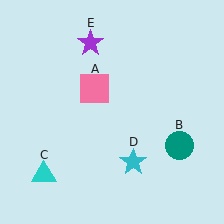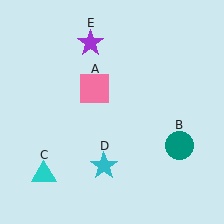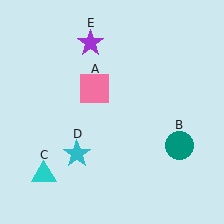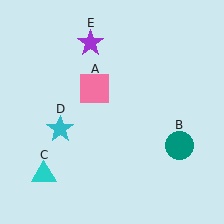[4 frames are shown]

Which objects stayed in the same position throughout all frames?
Pink square (object A) and teal circle (object B) and cyan triangle (object C) and purple star (object E) remained stationary.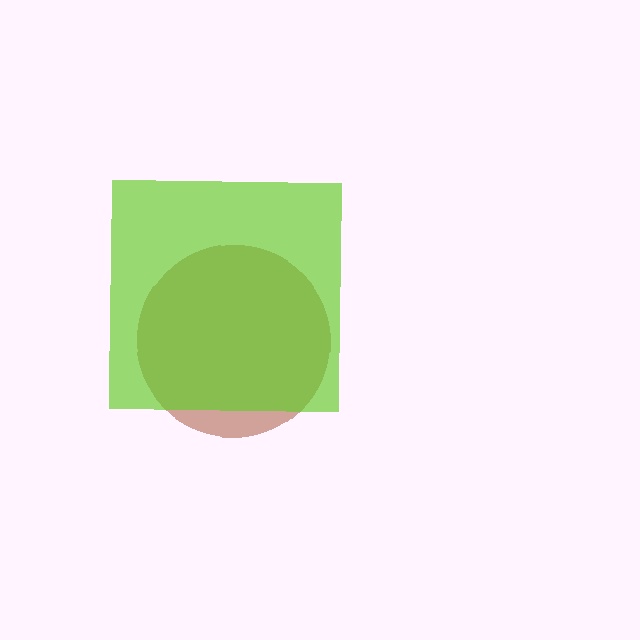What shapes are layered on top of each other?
The layered shapes are: a brown circle, a lime square.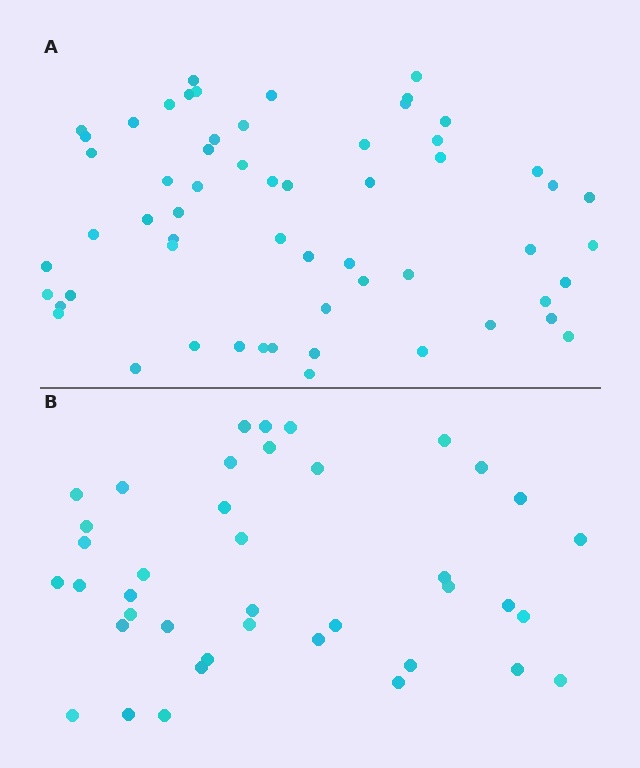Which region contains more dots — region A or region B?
Region A (the top region) has more dots.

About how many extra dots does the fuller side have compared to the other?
Region A has approximately 20 more dots than region B.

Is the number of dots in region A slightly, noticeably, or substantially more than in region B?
Region A has substantially more. The ratio is roughly 1.5 to 1.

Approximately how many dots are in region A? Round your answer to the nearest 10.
About 60 dots. (The exact count is 59, which rounds to 60.)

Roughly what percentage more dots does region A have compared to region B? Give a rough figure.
About 50% more.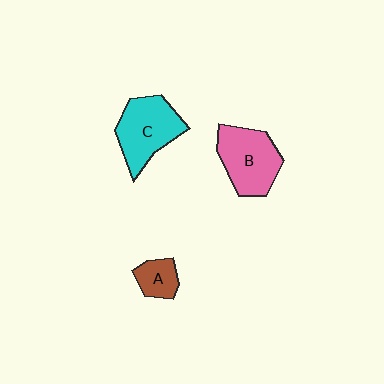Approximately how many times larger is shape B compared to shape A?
Approximately 2.4 times.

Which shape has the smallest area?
Shape A (brown).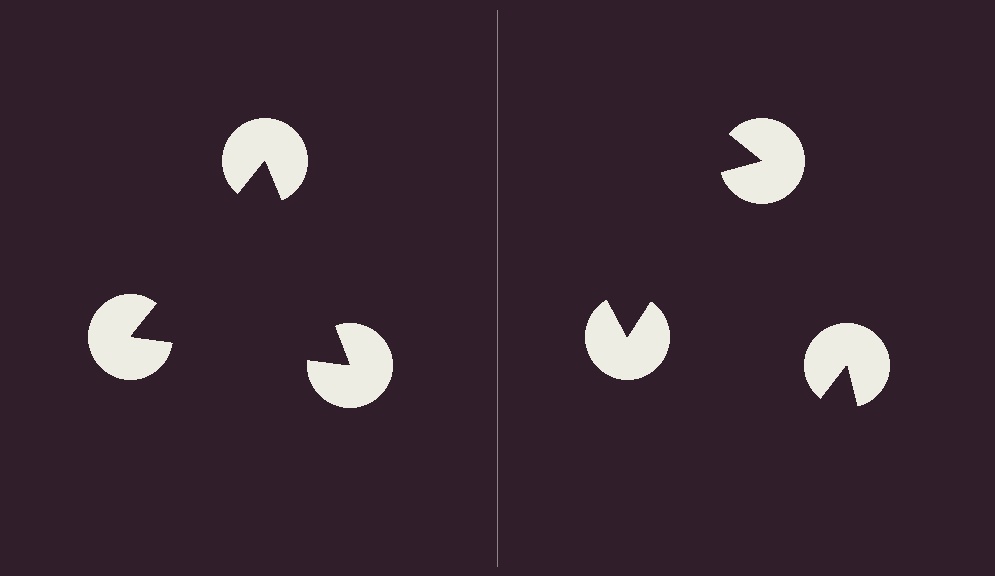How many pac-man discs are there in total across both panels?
6 — 3 on each side.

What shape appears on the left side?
An illusory triangle.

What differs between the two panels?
The pac-man discs are positioned identically on both sides; only the wedge orientations differ. On the left they align to a triangle; on the right they are misaligned.